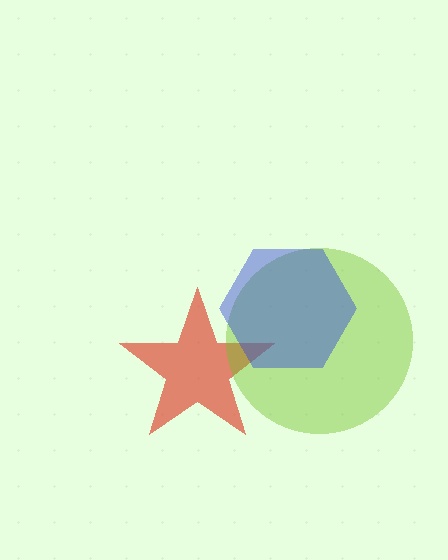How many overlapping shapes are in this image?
There are 3 overlapping shapes in the image.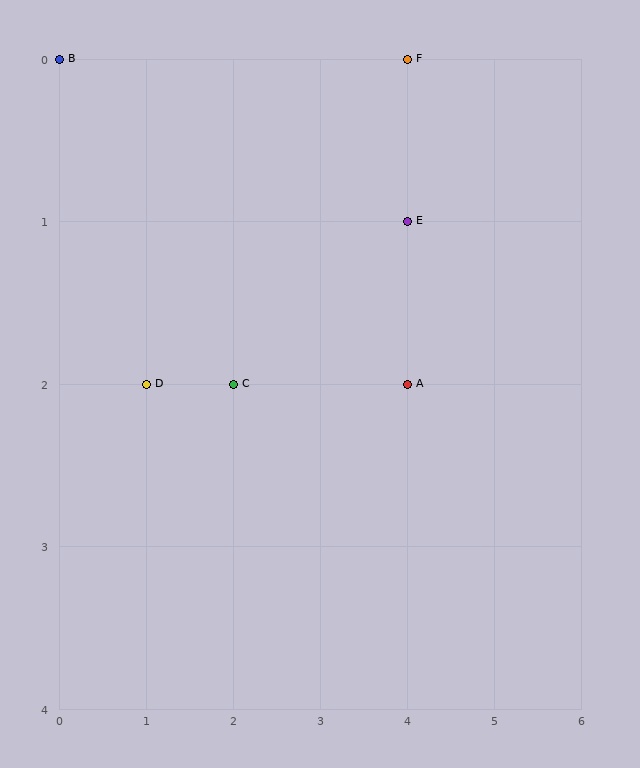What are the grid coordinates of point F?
Point F is at grid coordinates (4, 0).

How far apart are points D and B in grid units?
Points D and B are 1 column and 2 rows apart (about 2.2 grid units diagonally).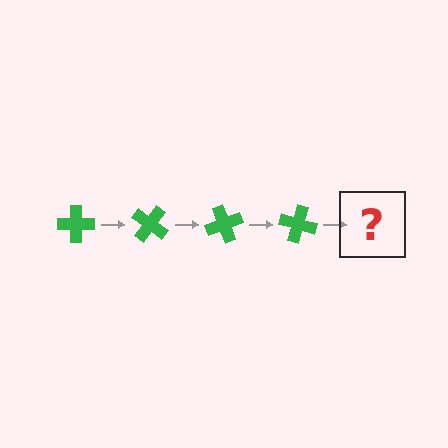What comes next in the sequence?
The next element should be a green cross rotated 140 degrees.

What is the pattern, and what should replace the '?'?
The pattern is that the cross rotates 35 degrees each step. The '?' should be a green cross rotated 140 degrees.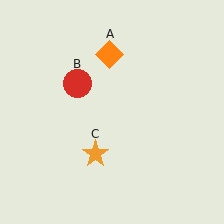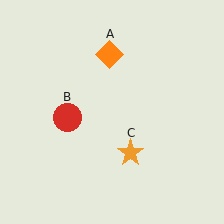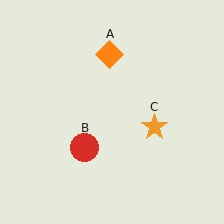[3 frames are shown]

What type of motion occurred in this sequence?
The red circle (object B), orange star (object C) rotated counterclockwise around the center of the scene.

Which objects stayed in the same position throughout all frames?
Orange diamond (object A) remained stationary.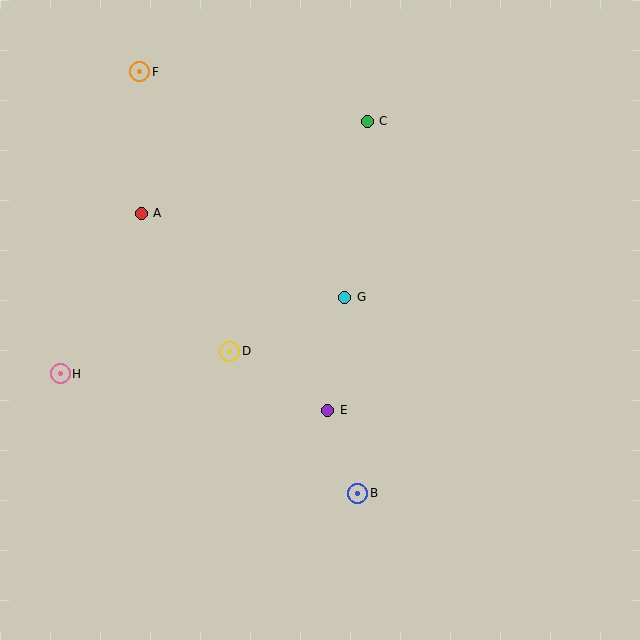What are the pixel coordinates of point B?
Point B is at (358, 493).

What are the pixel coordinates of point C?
Point C is at (367, 121).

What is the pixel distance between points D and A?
The distance between D and A is 164 pixels.